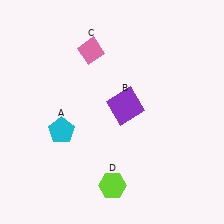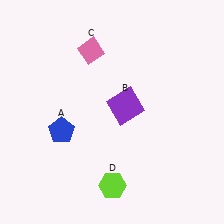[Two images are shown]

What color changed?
The pentagon (A) changed from cyan in Image 1 to blue in Image 2.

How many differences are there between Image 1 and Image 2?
There is 1 difference between the two images.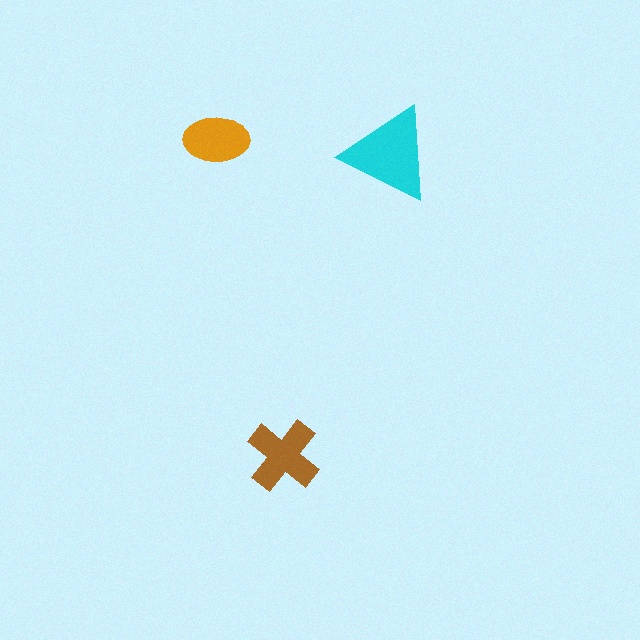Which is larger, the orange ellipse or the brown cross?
The brown cross.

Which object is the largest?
The cyan triangle.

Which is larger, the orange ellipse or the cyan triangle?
The cyan triangle.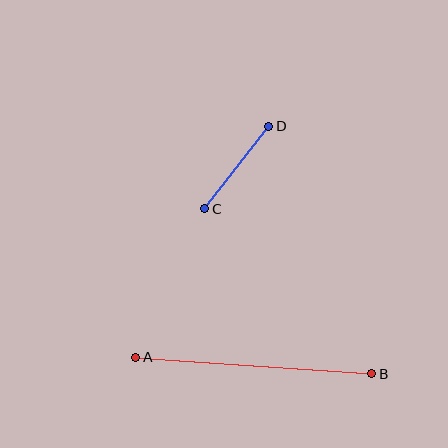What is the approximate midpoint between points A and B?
The midpoint is at approximately (254, 365) pixels.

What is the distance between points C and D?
The distance is approximately 104 pixels.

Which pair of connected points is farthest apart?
Points A and B are farthest apart.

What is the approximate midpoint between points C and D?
The midpoint is at approximately (237, 168) pixels.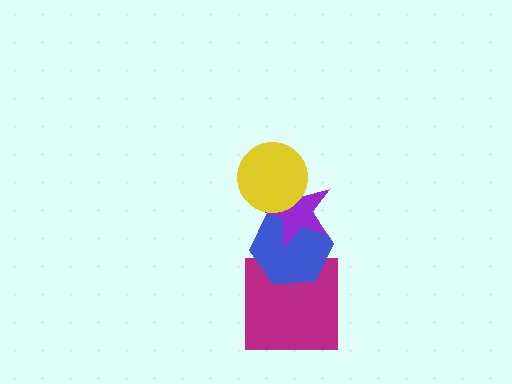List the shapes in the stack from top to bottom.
From top to bottom: the yellow circle, the purple star, the blue hexagon, the magenta square.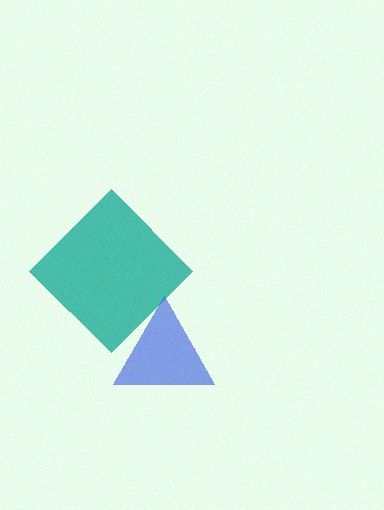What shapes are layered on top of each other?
The layered shapes are: a teal diamond, a blue triangle.